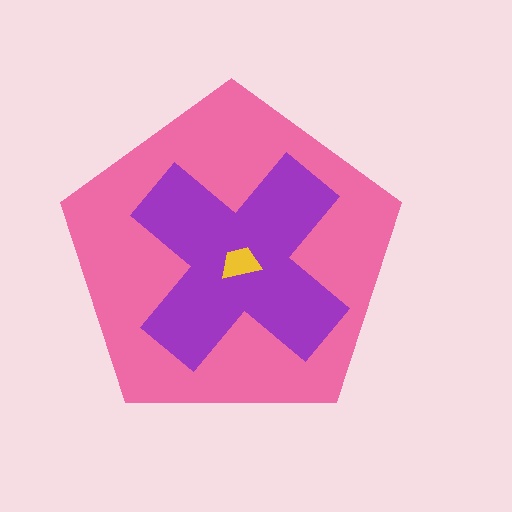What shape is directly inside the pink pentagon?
The purple cross.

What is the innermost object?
The yellow trapezoid.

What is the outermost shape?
The pink pentagon.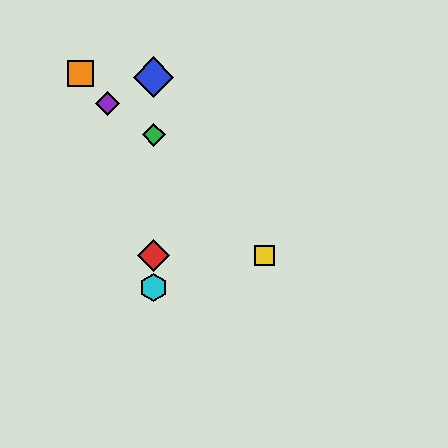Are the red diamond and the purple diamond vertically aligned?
No, the red diamond is at x≈154 and the purple diamond is at x≈107.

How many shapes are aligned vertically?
4 shapes (the red diamond, the blue diamond, the green diamond, the cyan hexagon) are aligned vertically.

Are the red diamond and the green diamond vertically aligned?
Yes, both are at x≈154.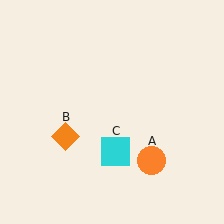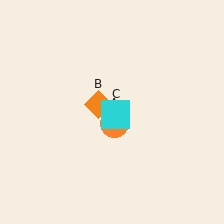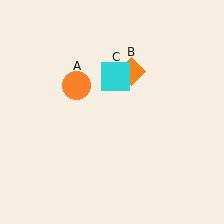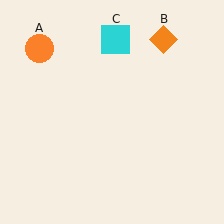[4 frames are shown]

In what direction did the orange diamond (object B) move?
The orange diamond (object B) moved up and to the right.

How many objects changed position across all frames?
3 objects changed position: orange circle (object A), orange diamond (object B), cyan square (object C).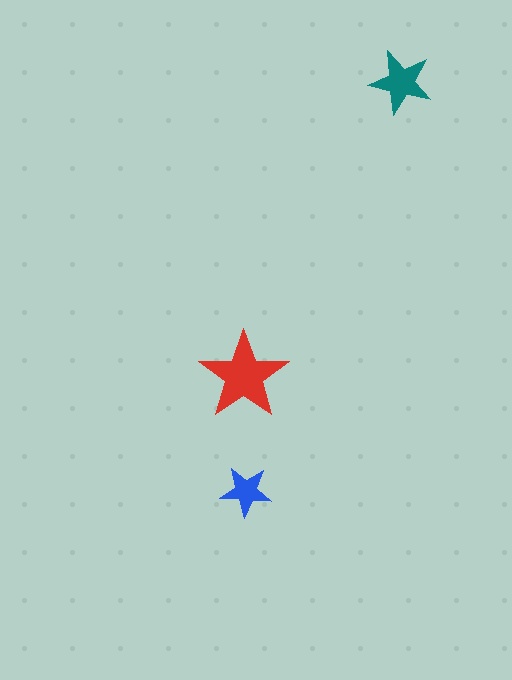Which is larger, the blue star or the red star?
The red one.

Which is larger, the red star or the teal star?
The red one.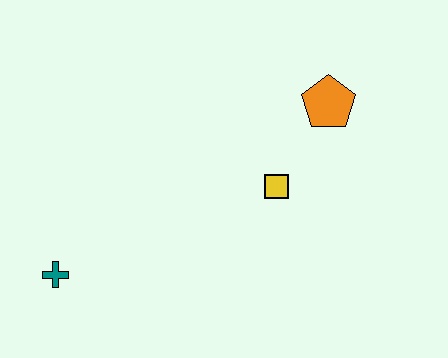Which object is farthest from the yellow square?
The teal cross is farthest from the yellow square.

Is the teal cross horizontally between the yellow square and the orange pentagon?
No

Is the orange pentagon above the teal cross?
Yes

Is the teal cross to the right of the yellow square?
No